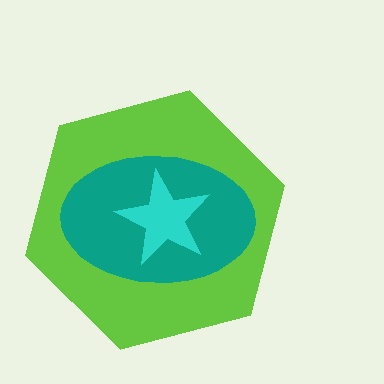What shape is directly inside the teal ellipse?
The cyan star.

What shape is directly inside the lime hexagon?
The teal ellipse.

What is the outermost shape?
The lime hexagon.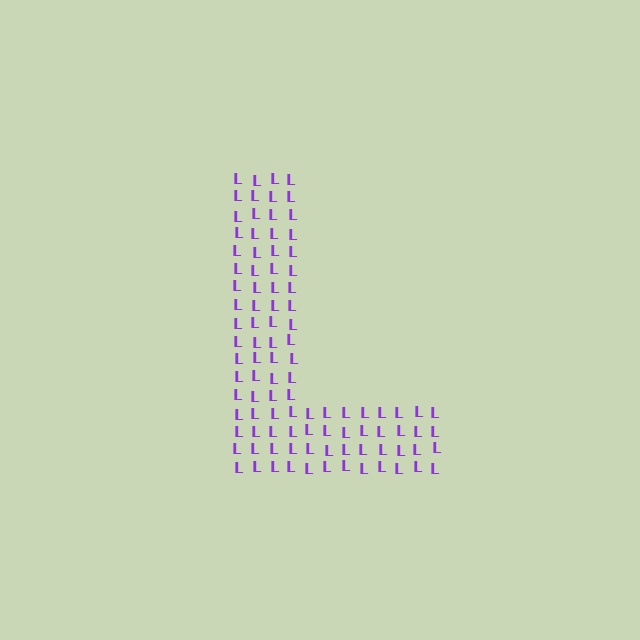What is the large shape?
The large shape is the letter L.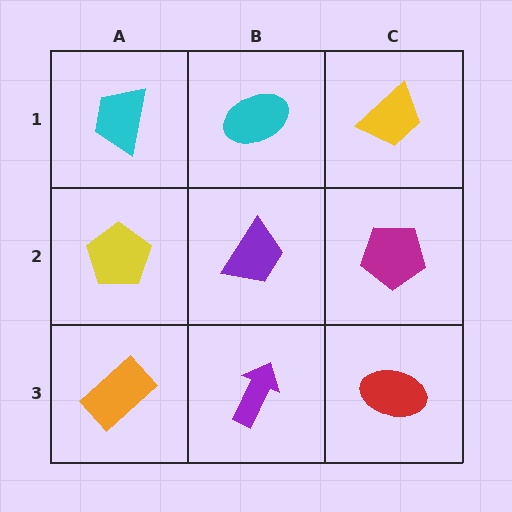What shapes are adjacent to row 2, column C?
A yellow trapezoid (row 1, column C), a red ellipse (row 3, column C), a purple trapezoid (row 2, column B).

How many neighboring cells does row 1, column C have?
2.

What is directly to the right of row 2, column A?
A purple trapezoid.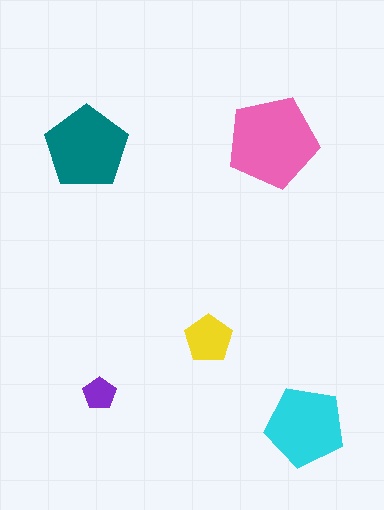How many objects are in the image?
There are 5 objects in the image.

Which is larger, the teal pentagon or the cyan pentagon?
The teal one.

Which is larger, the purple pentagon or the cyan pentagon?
The cyan one.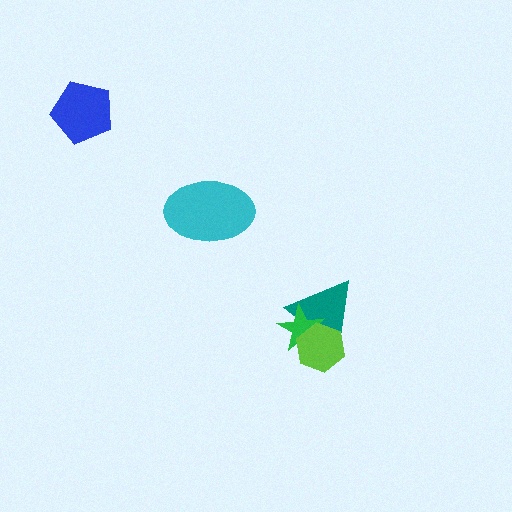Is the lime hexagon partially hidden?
No, no other shape covers it.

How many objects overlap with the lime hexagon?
2 objects overlap with the lime hexagon.